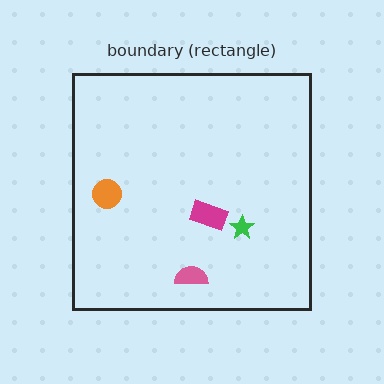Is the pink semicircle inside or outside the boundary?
Inside.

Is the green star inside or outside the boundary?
Inside.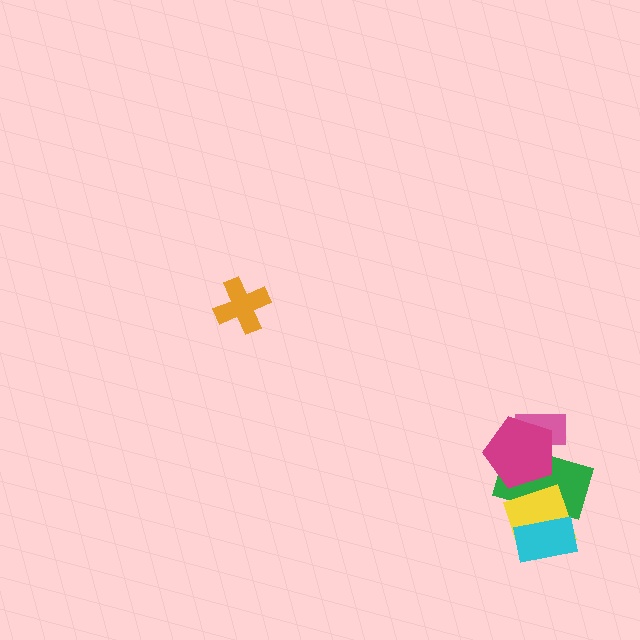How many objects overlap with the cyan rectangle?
2 objects overlap with the cyan rectangle.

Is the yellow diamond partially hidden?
Yes, it is partially covered by another shape.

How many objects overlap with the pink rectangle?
2 objects overlap with the pink rectangle.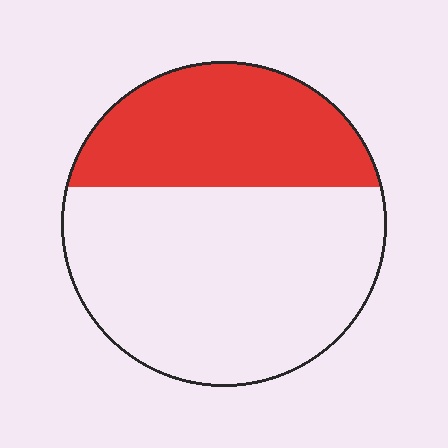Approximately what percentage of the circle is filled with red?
Approximately 35%.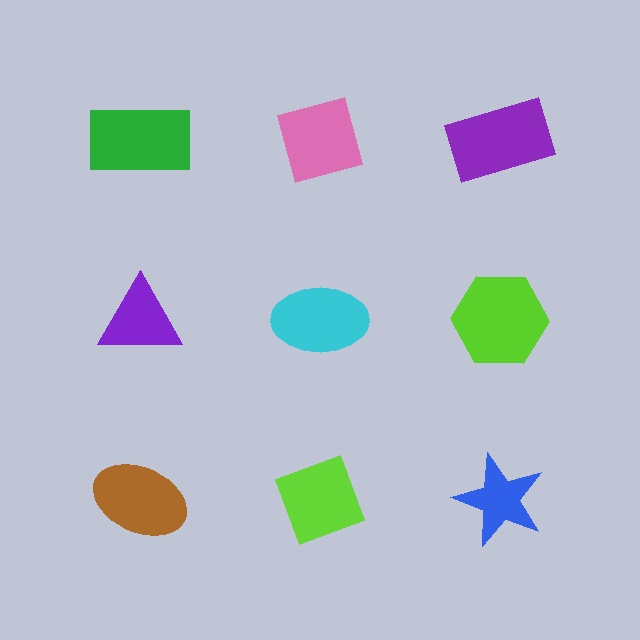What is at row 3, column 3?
A blue star.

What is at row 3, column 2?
A lime diamond.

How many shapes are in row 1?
3 shapes.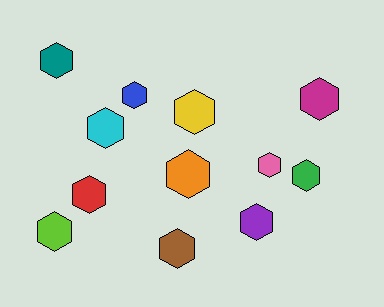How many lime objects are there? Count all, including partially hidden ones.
There is 1 lime object.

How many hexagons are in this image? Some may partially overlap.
There are 12 hexagons.